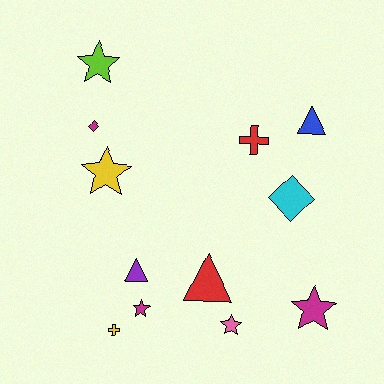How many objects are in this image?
There are 12 objects.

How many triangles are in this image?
There are 3 triangles.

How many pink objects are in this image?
There is 1 pink object.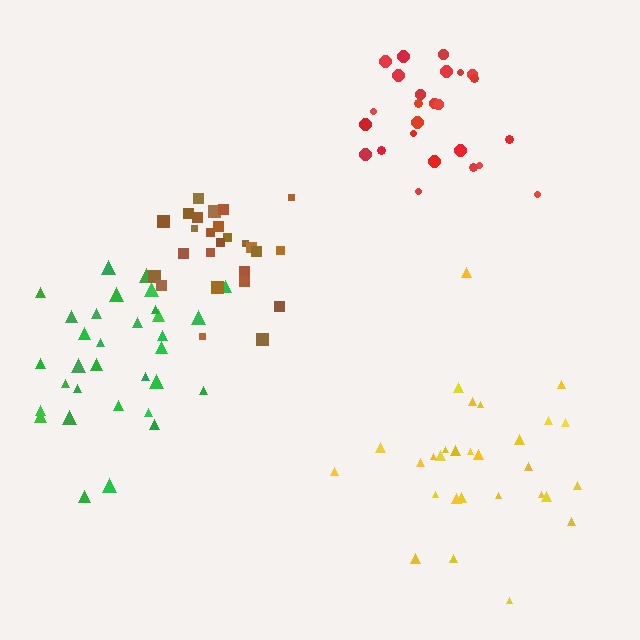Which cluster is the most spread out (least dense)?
Yellow.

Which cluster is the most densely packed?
Red.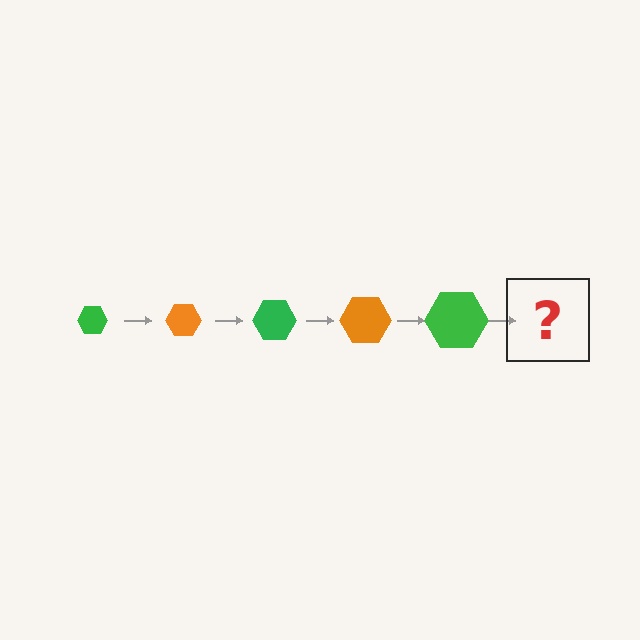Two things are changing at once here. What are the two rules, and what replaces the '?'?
The two rules are that the hexagon grows larger each step and the color cycles through green and orange. The '?' should be an orange hexagon, larger than the previous one.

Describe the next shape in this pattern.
It should be an orange hexagon, larger than the previous one.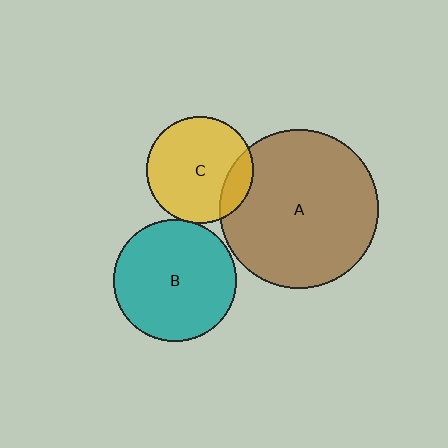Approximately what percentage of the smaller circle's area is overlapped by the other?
Approximately 5%.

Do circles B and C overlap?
Yes.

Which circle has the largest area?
Circle A (brown).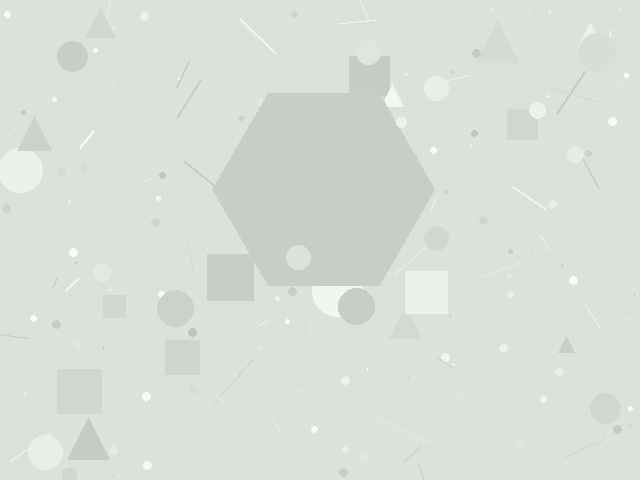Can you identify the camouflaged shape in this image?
The camouflaged shape is a hexagon.